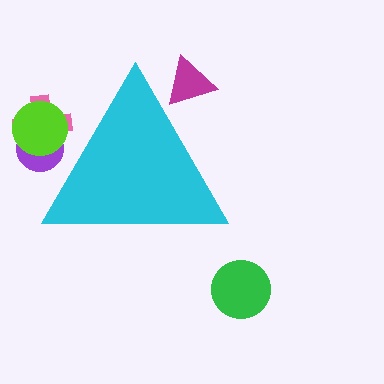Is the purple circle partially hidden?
Yes, the purple circle is partially hidden behind the cyan triangle.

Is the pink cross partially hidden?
Yes, the pink cross is partially hidden behind the cyan triangle.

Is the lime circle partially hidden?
Yes, the lime circle is partially hidden behind the cyan triangle.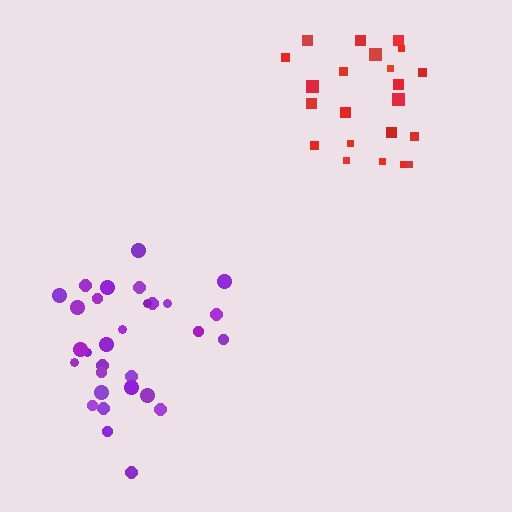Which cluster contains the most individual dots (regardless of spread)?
Purple (30).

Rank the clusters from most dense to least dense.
red, purple.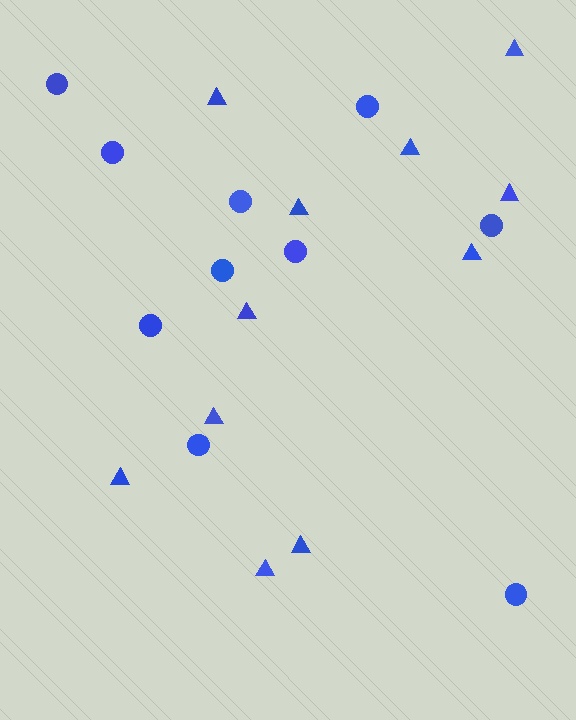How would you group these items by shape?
There are 2 groups: one group of circles (10) and one group of triangles (11).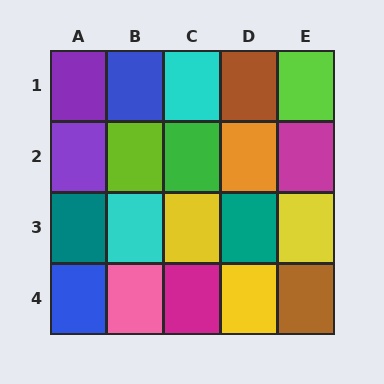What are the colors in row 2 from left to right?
Purple, lime, green, orange, magenta.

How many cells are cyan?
2 cells are cyan.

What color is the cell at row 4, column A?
Blue.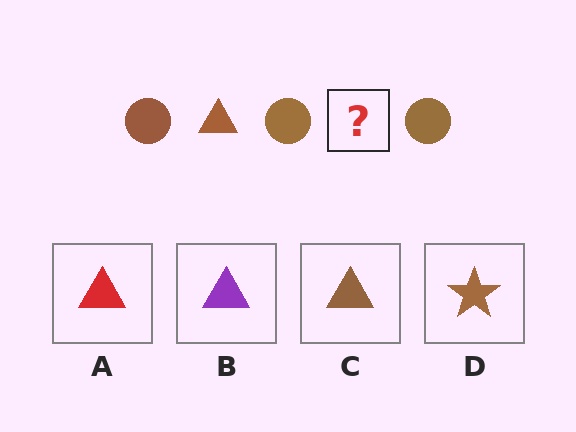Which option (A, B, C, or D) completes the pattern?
C.